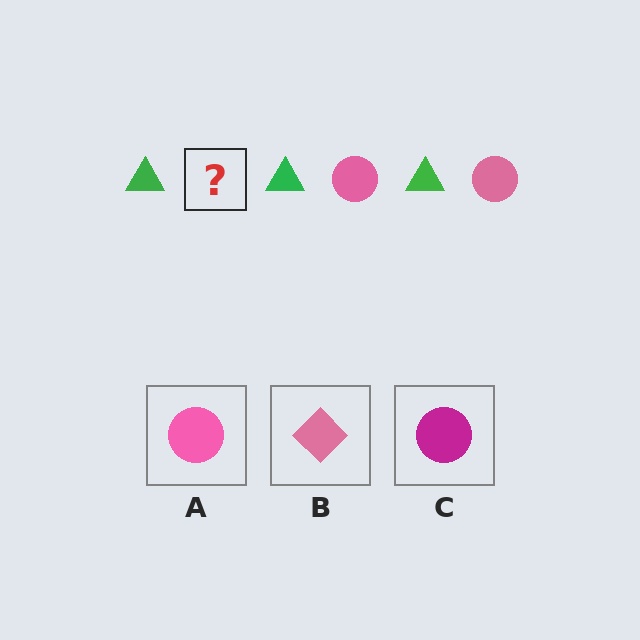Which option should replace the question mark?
Option A.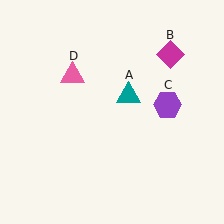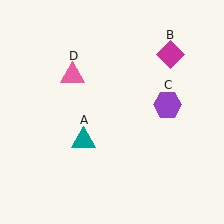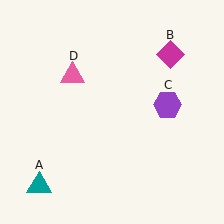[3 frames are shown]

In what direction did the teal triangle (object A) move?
The teal triangle (object A) moved down and to the left.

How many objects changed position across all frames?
1 object changed position: teal triangle (object A).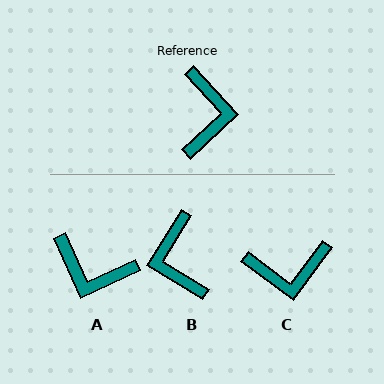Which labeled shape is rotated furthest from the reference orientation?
B, about 165 degrees away.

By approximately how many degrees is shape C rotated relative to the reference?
Approximately 79 degrees clockwise.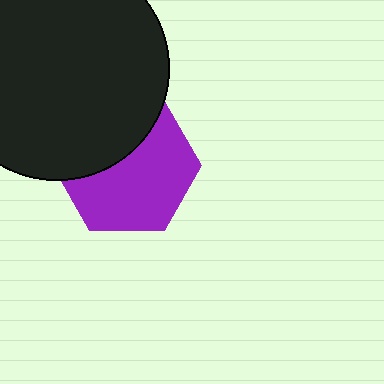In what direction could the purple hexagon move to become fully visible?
The purple hexagon could move down. That would shift it out from behind the black circle entirely.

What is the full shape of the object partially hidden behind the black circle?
The partially hidden object is a purple hexagon.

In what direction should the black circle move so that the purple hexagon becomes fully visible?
The black circle should move up. That is the shortest direction to clear the overlap and leave the purple hexagon fully visible.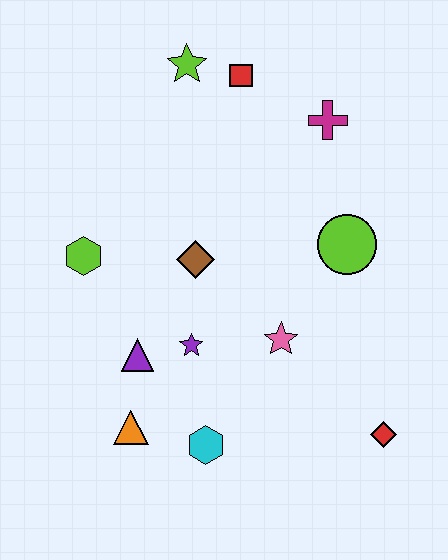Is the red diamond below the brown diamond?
Yes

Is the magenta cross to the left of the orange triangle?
No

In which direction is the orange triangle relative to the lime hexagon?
The orange triangle is below the lime hexagon.